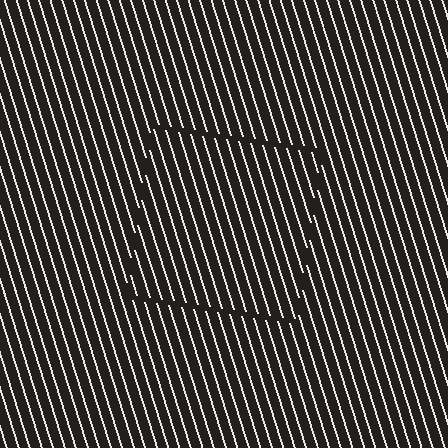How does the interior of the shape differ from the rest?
The interior of the shape contains the same grating, shifted by half a period — the contour is defined by the phase discontinuity where line-ends from the inner and outer gratings abut.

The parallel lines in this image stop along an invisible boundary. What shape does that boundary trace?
An illusory square. The interior of the shape contains the same grating, shifted by half a period — the contour is defined by the phase discontinuity where line-ends from the inner and outer gratings abut.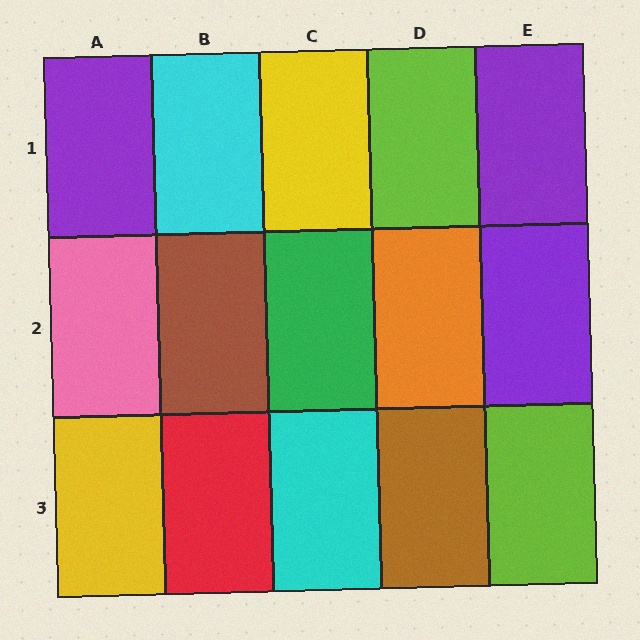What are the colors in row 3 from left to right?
Yellow, red, cyan, brown, lime.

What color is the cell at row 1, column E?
Purple.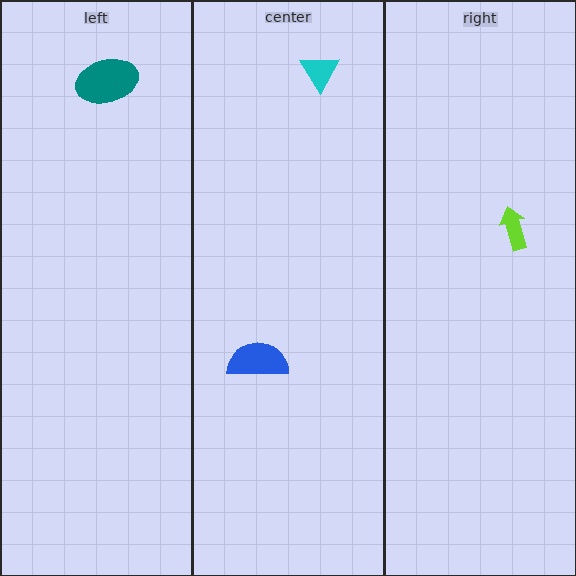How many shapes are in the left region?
1.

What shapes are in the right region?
The lime arrow.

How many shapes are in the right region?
1.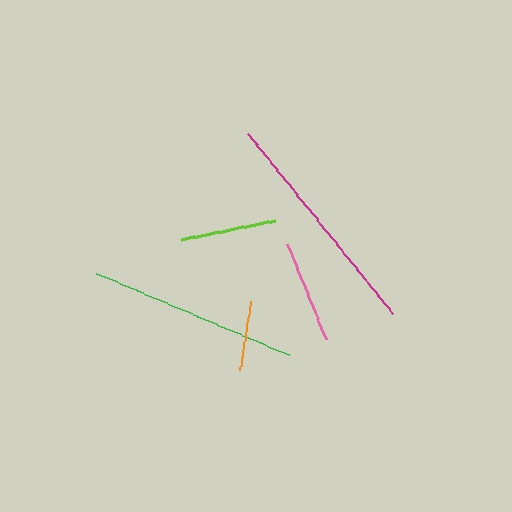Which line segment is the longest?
The magenta line is the longest at approximately 231 pixels.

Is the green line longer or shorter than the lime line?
The green line is longer than the lime line.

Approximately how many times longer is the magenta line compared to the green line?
The magenta line is approximately 1.1 times the length of the green line.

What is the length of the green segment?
The green segment is approximately 210 pixels long.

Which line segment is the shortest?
The orange line is the shortest at approximately 71 pixels.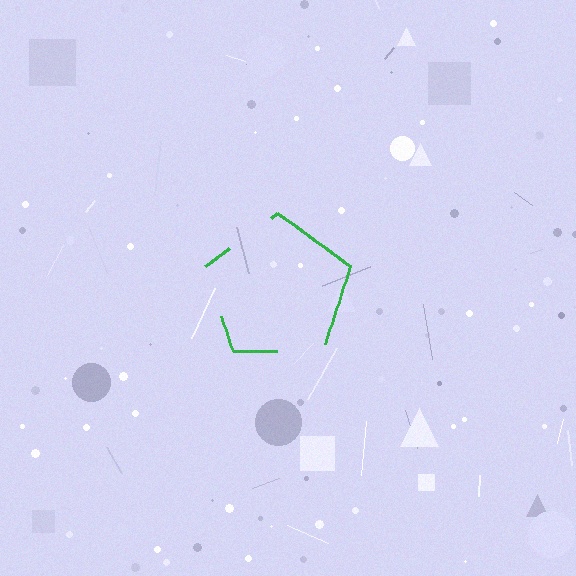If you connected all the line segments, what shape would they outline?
They would outline a pentagon.